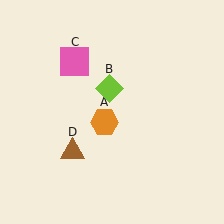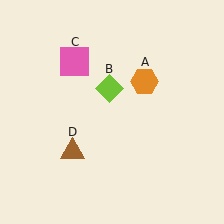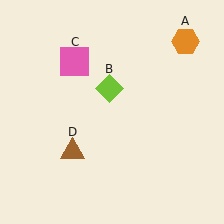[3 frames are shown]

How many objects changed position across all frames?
1 object changed position: orange hexagon (object A).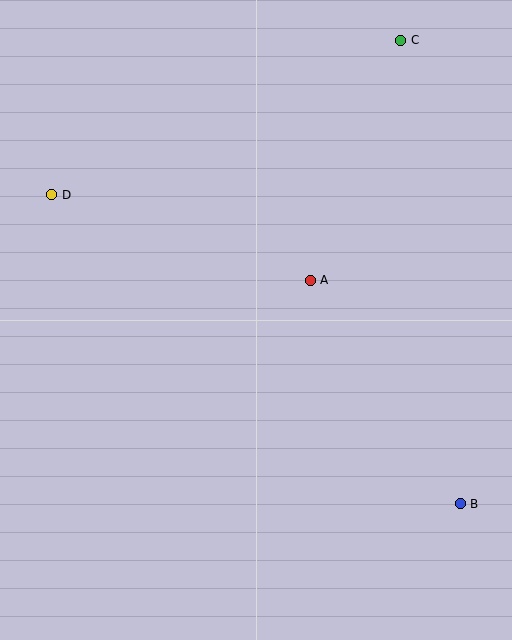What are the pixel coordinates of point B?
Point B is at (460, 504).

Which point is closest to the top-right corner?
Point C is closest to the top-right corner.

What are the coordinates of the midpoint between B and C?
The midpoint between B and C is at (430, 272).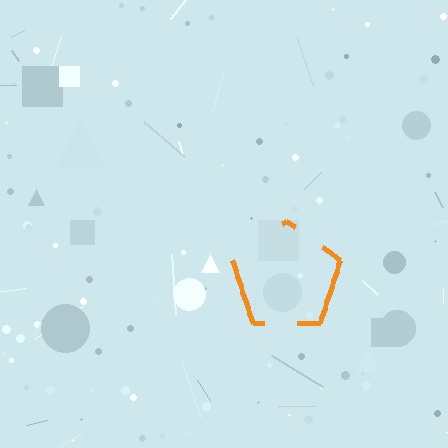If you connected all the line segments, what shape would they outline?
They would outline a pentagon.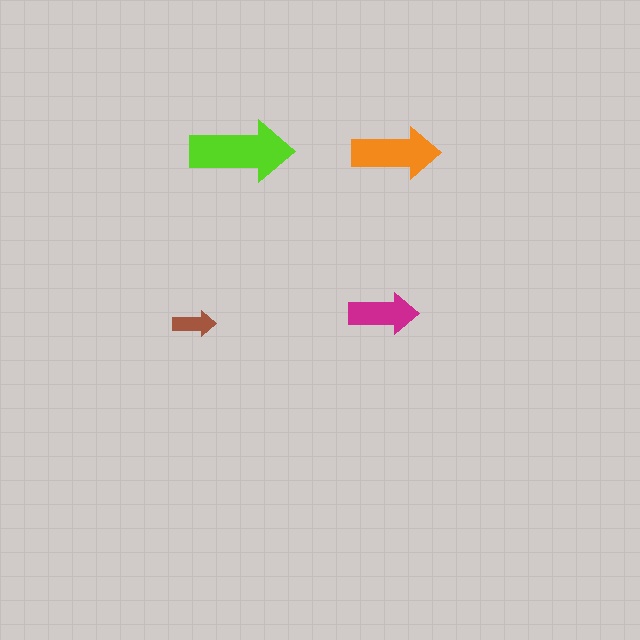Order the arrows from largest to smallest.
the lime one, the orange one, the magenta one, the brown one.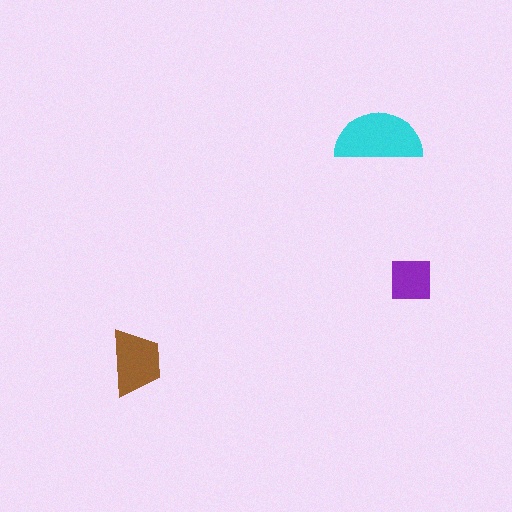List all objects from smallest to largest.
The purple square, the brown trapezoid, the cyan semicircle.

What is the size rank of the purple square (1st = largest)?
3rd.